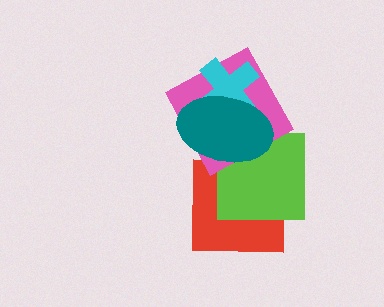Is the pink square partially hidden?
Yes, it is partially covered by another shape.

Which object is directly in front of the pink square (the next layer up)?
The cyan cross is directly in front of the pink square.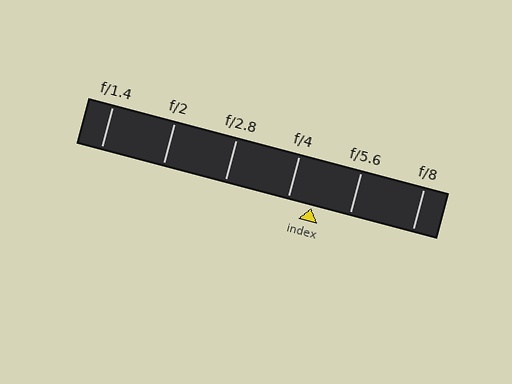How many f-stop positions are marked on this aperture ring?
There are 6 f-stop positions marked.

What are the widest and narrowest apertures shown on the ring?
The widest aperture shown is f/1.4 and the narrowest is f/8.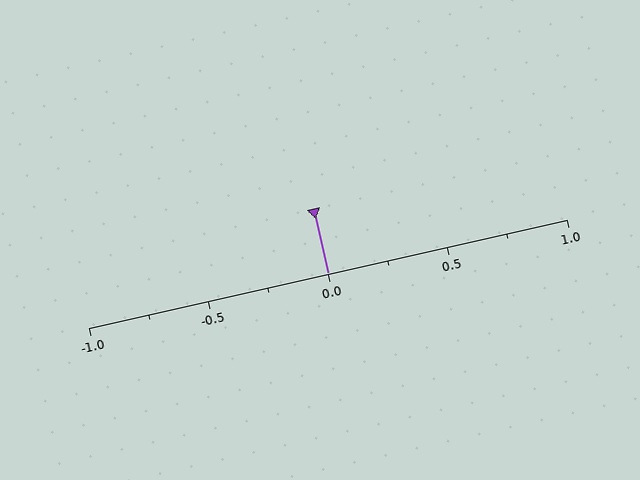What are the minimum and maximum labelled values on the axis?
The axis runs from -1.0 to 1.0.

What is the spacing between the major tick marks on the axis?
The major ticks are spaced 0.5 apart.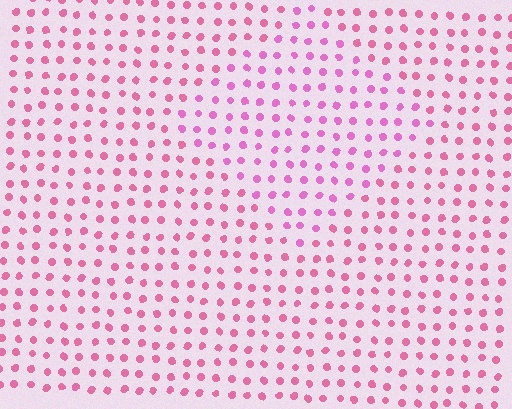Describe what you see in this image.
The image is filled with small pink elements in a uniform arrangement. A diamond-shaped region is visible where the elements are tinted to a slightly different hue, forming a subtle color boundary.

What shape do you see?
I see a diamond.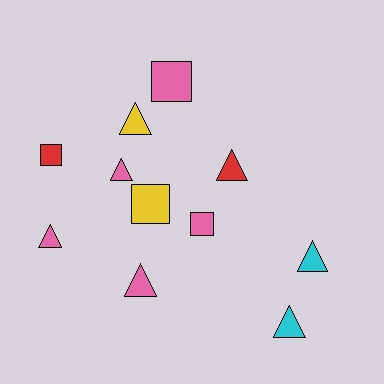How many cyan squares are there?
There are no cyan squares.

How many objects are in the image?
There are 11 objects.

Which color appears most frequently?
Pink, with 5 objects.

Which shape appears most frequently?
Triangle, with 7 objects.